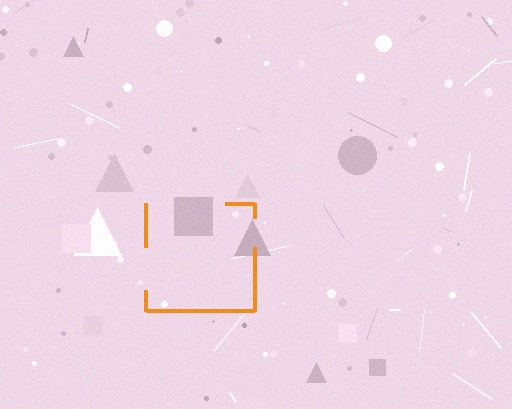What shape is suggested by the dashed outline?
The dashed outline suggests a square.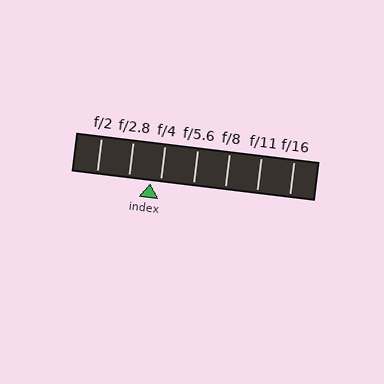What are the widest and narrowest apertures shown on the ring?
The widest aperture shown is f/2 and the narrowest is f/16.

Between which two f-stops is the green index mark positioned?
The index mark is between f/2.8 and f/4.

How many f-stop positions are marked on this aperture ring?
There are 7 f-stop positions marked.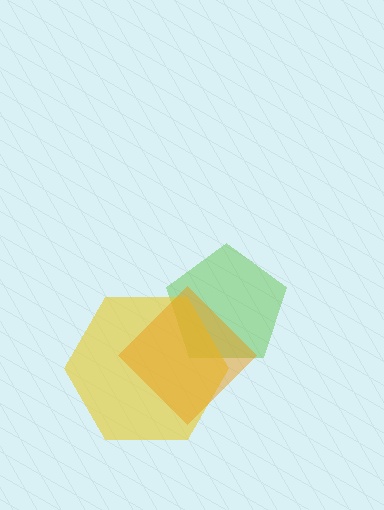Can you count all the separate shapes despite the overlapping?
Yes, there are 3 separate shapes.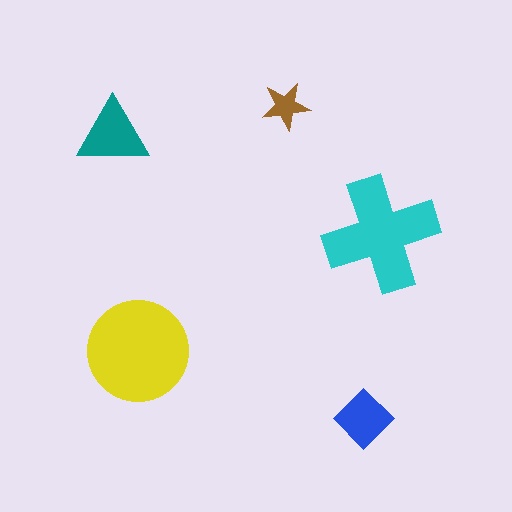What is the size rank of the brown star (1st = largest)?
5th.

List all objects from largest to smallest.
The yellow circle, the cyan cross, the teal triangle, the blue diamond, the brown star.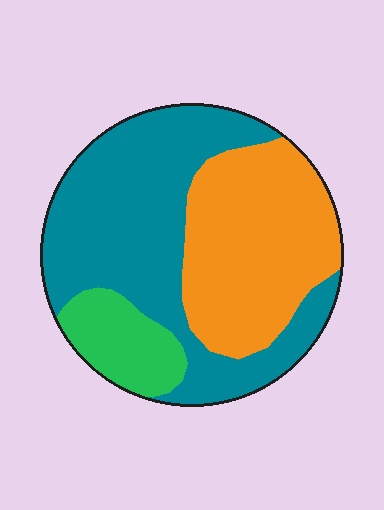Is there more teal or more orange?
Teal.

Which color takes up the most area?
Teal, at roughly 50%.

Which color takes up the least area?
Green, at roughly 15%.